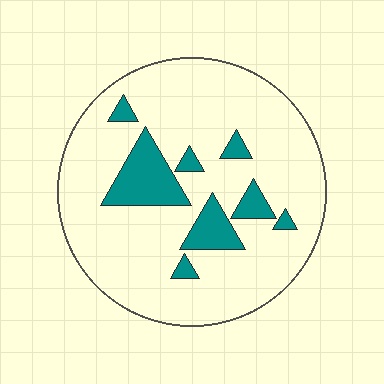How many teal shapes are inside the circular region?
8.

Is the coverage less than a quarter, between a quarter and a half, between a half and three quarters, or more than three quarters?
Less than a quarter.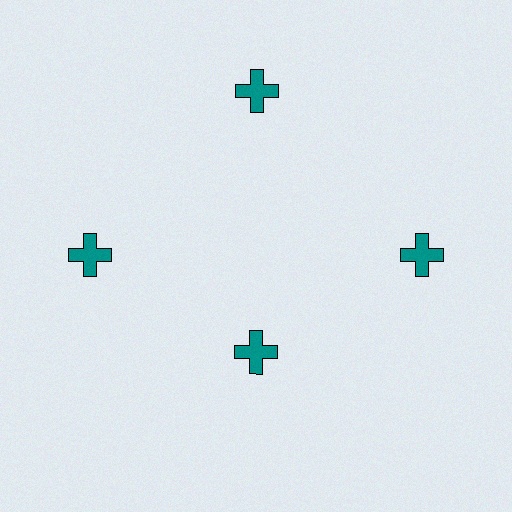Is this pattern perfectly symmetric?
No. The 4 teal crosses are arranged in a ring, but one element near the 6 o'clock position is pulled inward toward the center, breaking the 4-fold rotational symmetry.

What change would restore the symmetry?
The symmetry would be restored by moving it outward, back onto the ring so that all 4 crosses sit at equal angles and equal distance from the center.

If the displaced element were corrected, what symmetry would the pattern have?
It would have 4-fold rotational symmetry — the pattern would map onto itself every 90 degrees.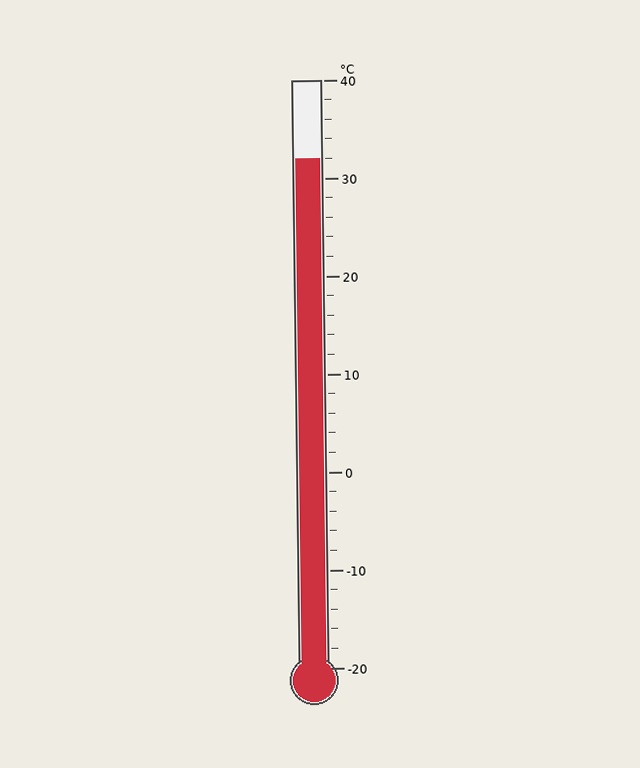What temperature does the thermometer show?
The thermometer shows approximately 32°C.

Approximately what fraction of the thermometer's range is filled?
The thermometer is filled to approximately 85% of its range.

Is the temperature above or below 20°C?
The temperature is above 20°C.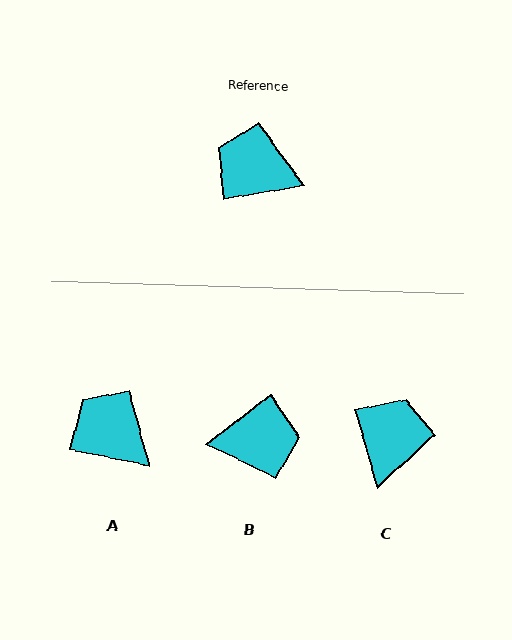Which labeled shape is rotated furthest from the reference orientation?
B, about 152 degrees away.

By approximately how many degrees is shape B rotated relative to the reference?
Approximately 152 degrees clockwise.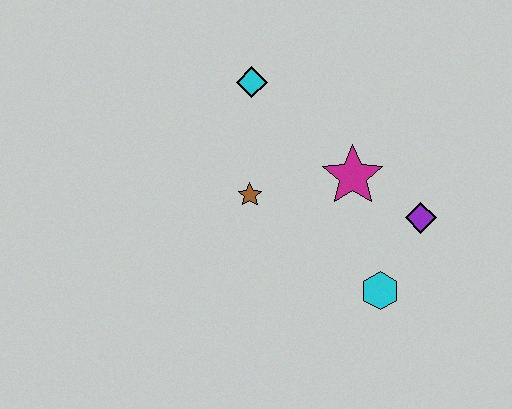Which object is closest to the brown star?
The magenta star is closest to the brown star.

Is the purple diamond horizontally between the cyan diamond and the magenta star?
No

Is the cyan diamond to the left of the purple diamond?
Yes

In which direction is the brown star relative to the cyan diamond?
The brown star is below the cyan diamond.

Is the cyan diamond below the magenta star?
No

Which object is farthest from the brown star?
The purple diamond is farthest from the brown star.